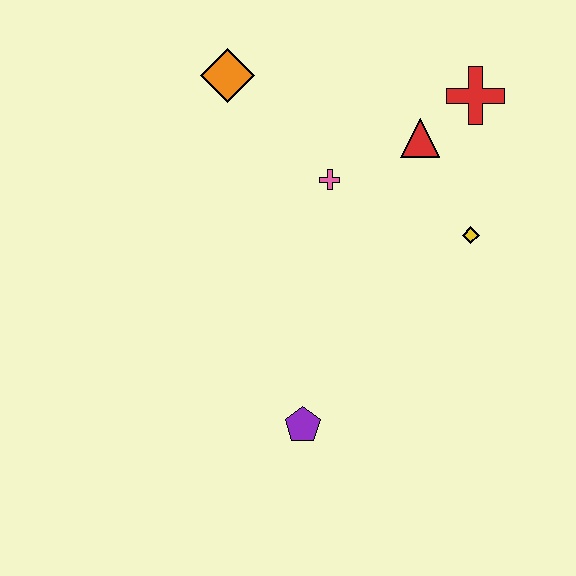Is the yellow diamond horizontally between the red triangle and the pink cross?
No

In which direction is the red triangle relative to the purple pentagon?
The red triangle is above the purple pentagon.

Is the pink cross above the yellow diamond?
Yes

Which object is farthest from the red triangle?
The purple pentagon is farthest from the red triangle.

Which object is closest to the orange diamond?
The pink cross is closest to the orange diamond.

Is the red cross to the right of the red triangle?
Yes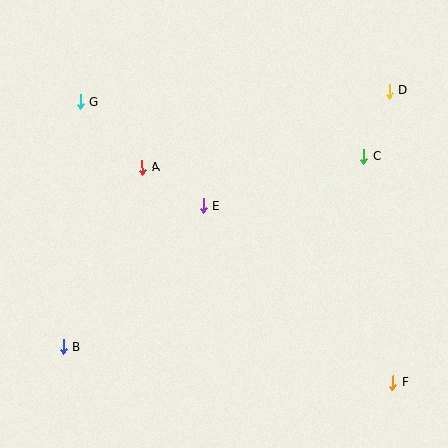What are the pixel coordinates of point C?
Point C is at (364, 156).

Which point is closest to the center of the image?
Point E at (203, 206) is closest to the center.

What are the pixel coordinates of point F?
Point F is at (393, 383).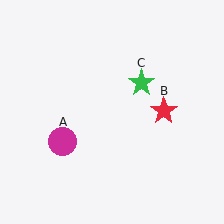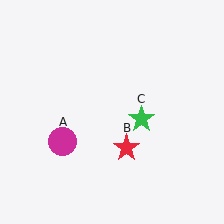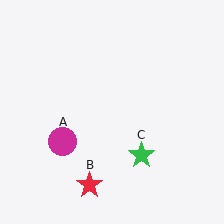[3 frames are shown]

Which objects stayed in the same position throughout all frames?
Magenta circle (object A) remained stationary.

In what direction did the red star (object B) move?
The red star (object B) moved down and to the left.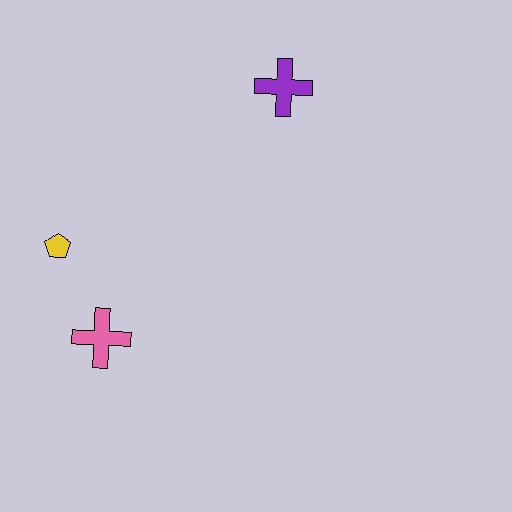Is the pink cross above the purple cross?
No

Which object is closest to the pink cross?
The yellow pentagon is closest to the pink cross.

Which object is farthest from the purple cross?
The pink cross is farthest from the purple cross.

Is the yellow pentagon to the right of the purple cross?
No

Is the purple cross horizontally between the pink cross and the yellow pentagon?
No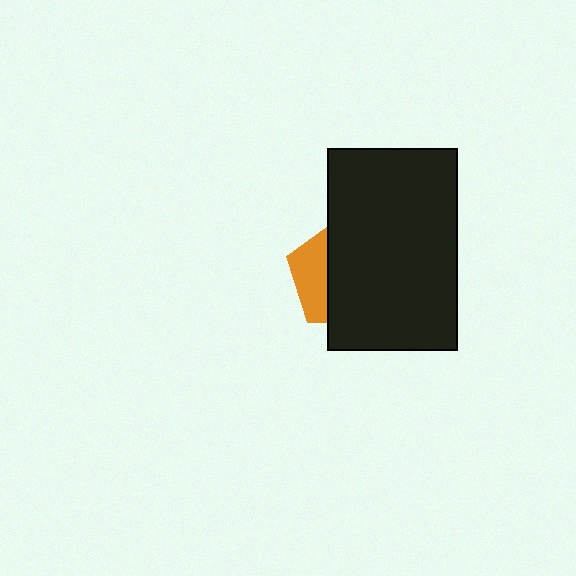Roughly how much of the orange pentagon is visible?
A small part of it is visible (roughly 32%).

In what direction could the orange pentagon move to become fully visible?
The orange pentagon could move left. That would shift it out from behind the black rectangle entirely.